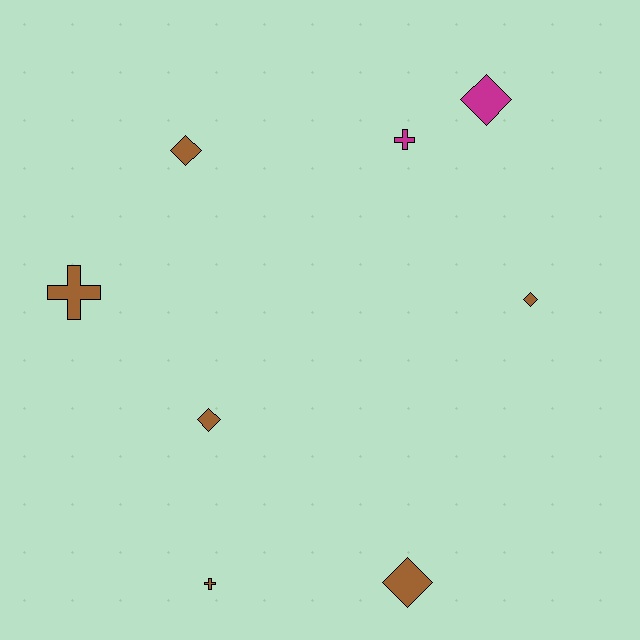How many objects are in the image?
There are 8 objects.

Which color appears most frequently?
Brown, with 6 objects.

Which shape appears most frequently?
Diamond, with 5 objects.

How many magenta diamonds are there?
There is 1 magenta diamond.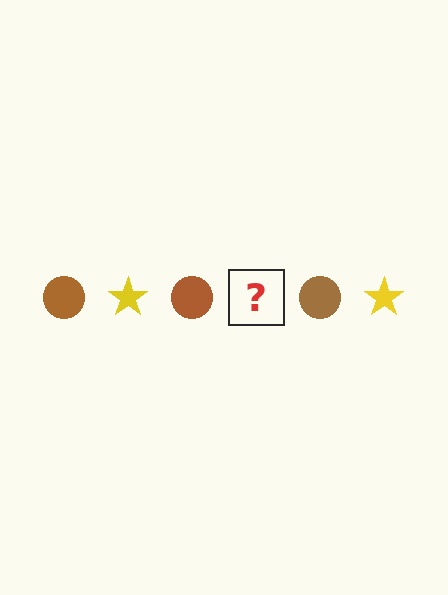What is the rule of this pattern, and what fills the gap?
The rule is that the pattern alternates between brown circle and yellow star. The gap should be filled with a yellow star.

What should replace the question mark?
The question mark should be replaced with a yellow star.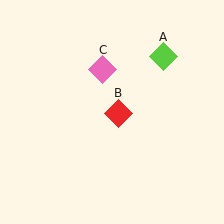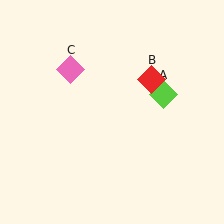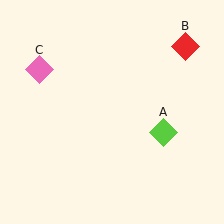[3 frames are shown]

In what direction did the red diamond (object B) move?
The red diamond (object B) moved up and to the right.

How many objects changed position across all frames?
3 objects changed position: lime diamond (object A), red diamond (object B), pink diamond (object C).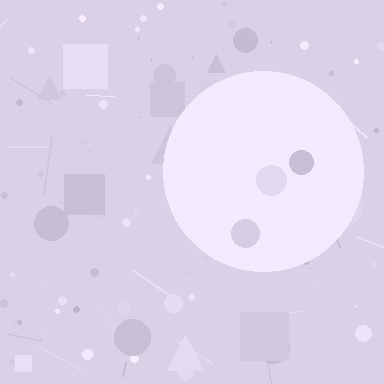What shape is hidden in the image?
A circle is hidden in the image.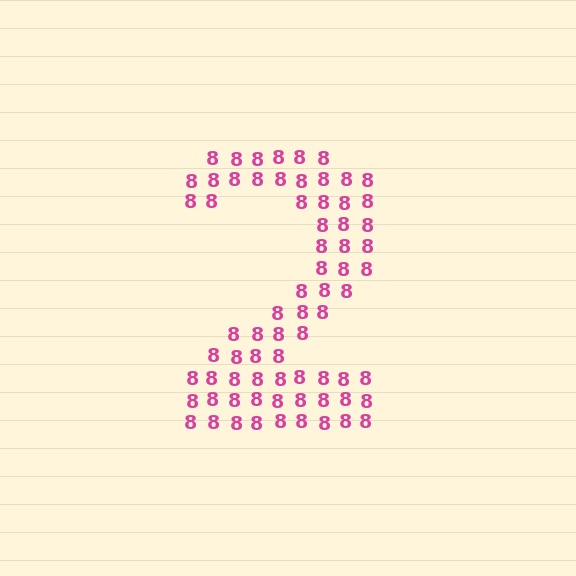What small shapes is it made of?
It is made of small digit 8's.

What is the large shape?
The large shape is the digit 2.